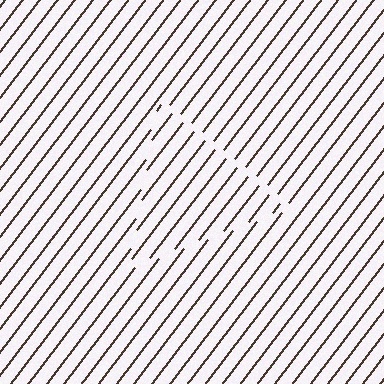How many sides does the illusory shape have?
3 sides — the line-ends trace a triangle.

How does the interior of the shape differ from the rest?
The interior of the shape contains the same grating, shifted by half a period — the contour is defined by the phase discontinuity where line-ends from the inner and outer gratings abut.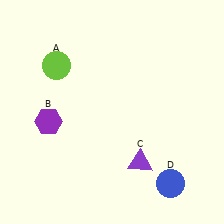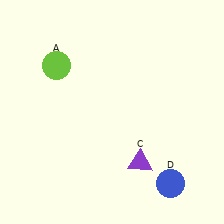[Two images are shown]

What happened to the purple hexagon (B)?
The purple hexagon (B) was removed in Image 2. It was in the bottom-left area of Image 1.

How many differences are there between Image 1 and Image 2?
There is 1 difference between the two images.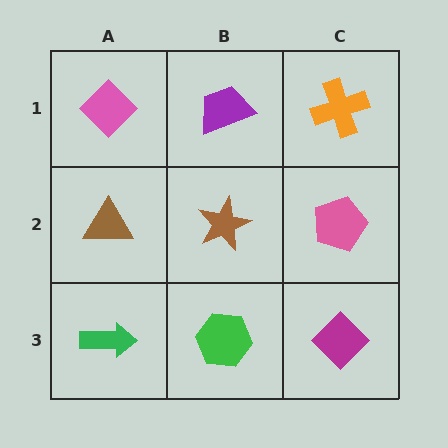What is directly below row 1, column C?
A pink pentagon.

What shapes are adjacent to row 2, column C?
An orange cross (row 1, column C), a magenta diamond (row 3, column C), a brown star (row 2, column B).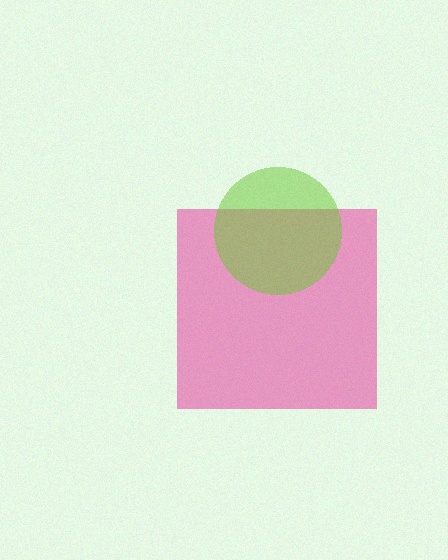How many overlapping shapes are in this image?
There are 2 overlapping shapes in the image.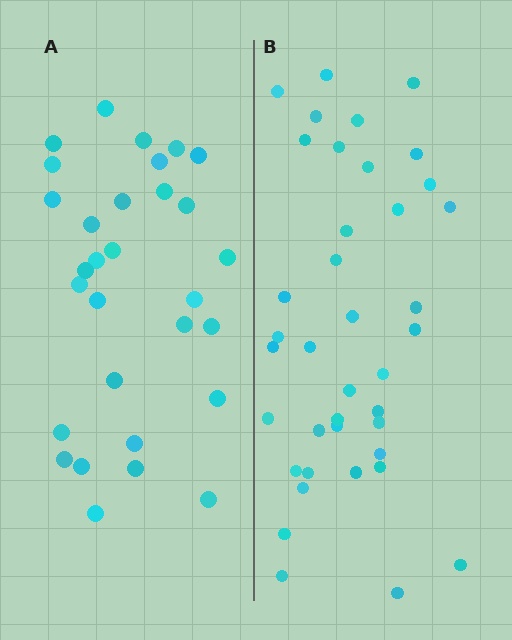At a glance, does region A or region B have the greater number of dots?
Region B (the right region) has more dots.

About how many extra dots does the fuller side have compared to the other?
Region B has roughly 8 or so more dots than region A.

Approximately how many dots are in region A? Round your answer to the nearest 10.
About 30 dots.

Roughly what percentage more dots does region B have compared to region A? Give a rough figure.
About 30% more.